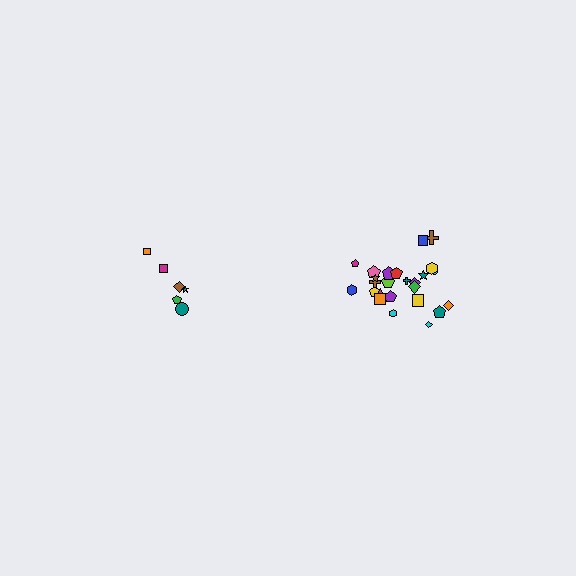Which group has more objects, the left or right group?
The right group.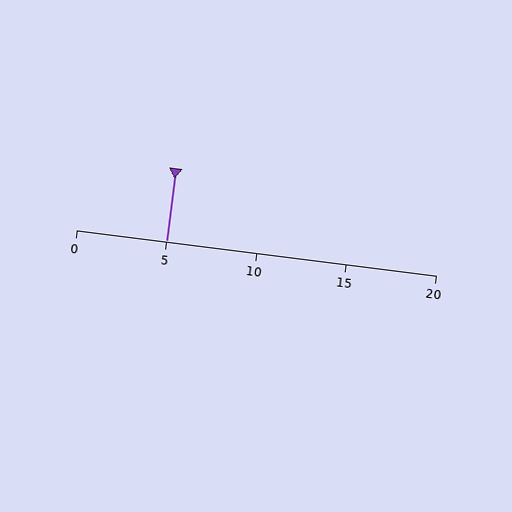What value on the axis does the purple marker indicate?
The marker indicates approximately 5.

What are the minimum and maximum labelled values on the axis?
The axis runs from 0 to 20.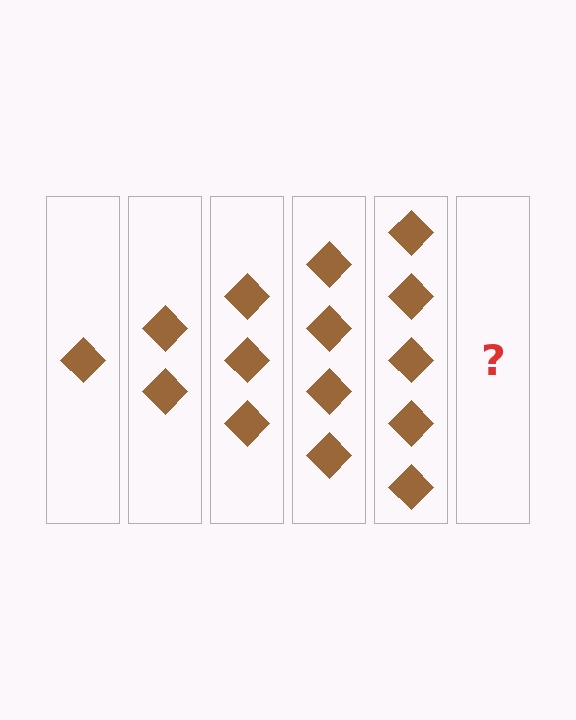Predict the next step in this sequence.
The next step is 6 diamonds.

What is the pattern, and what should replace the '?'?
The pattern is that each step adds one more diamond. The '?' should be 6 diamonds.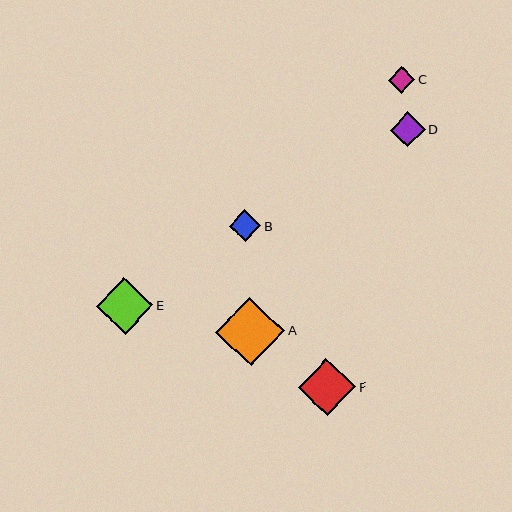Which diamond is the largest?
Diamond A is the largest with a size of approximately 69 pixels.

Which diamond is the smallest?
Diamond C is the smallest with a size of approximately 26 pixels.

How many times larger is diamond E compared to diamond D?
Diamond E is approximately 1.6 times the size of diamond D.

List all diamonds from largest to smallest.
From largest to smallest: A, F, E, D, B, C.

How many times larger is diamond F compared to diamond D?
Diamond F is approximately 1.6 times the size of diamond D.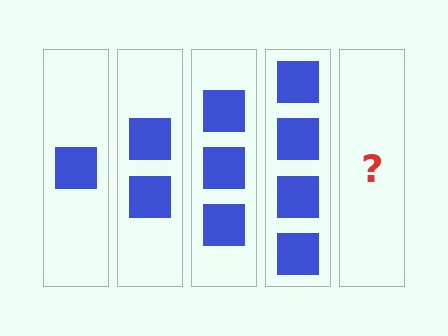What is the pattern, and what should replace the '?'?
The pattern is that each step adds one more square. The '?' should be 5 squares.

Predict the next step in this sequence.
The next step is 5 squares.